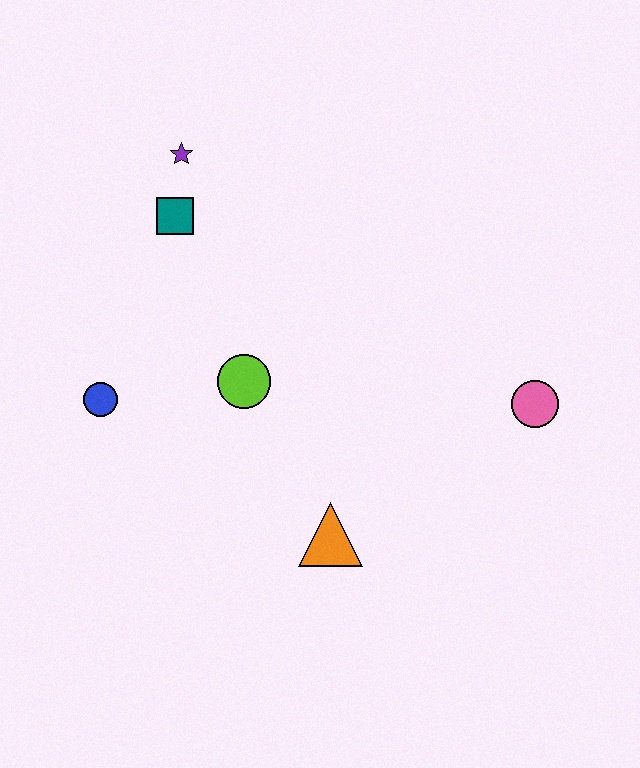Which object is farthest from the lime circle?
The pink circle is farthest from the lime circle.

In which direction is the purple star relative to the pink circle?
The purple star is to the left of the pink circle.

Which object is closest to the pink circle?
The orange triangle is closest to the pink circle.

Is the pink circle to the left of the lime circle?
No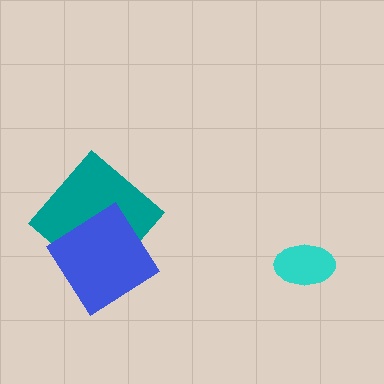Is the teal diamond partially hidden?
Yes, it is partially covered by another shape.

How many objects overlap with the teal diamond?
1 object overlaps with the teal diamond.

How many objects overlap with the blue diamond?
1 object overlaps with the blue diamond.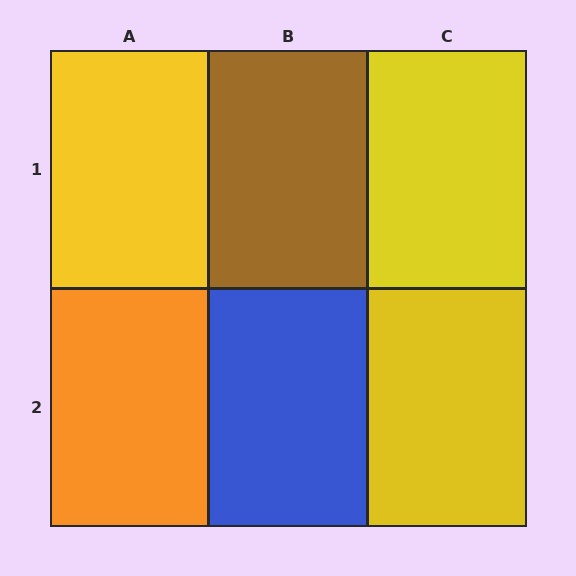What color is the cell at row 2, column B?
Blue.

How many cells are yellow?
3 cells are yellow.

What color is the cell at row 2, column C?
Yellow.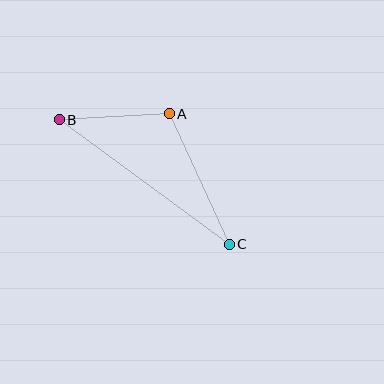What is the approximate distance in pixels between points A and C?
The distance between A and C is approximately 144 pixels.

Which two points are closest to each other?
Points A and B are closest to each other.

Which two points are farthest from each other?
Points B and C are farthest from each other.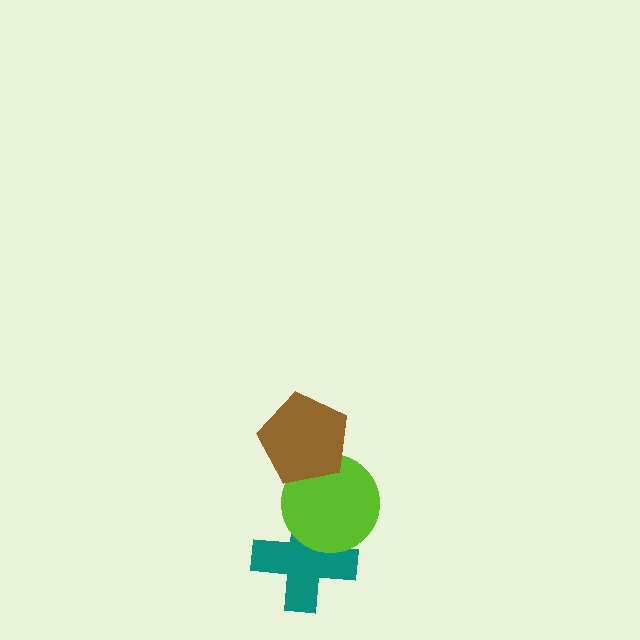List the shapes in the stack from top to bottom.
From top to bottom: the brown pentagon, the lime circle, the teal cross.